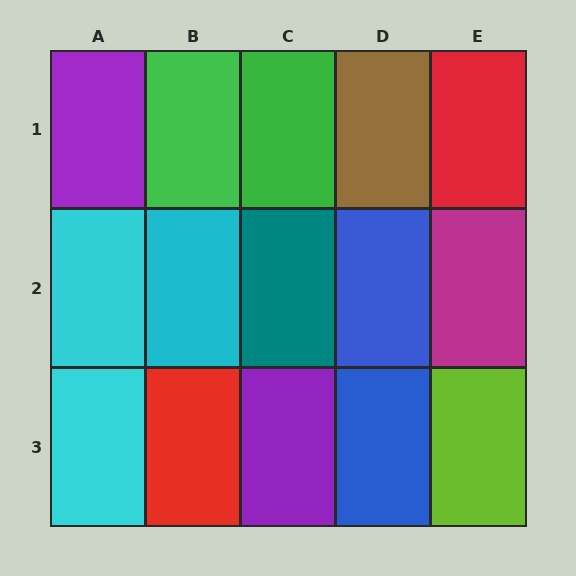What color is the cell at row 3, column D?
Blue.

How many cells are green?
2 cells are green.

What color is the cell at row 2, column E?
Magenta.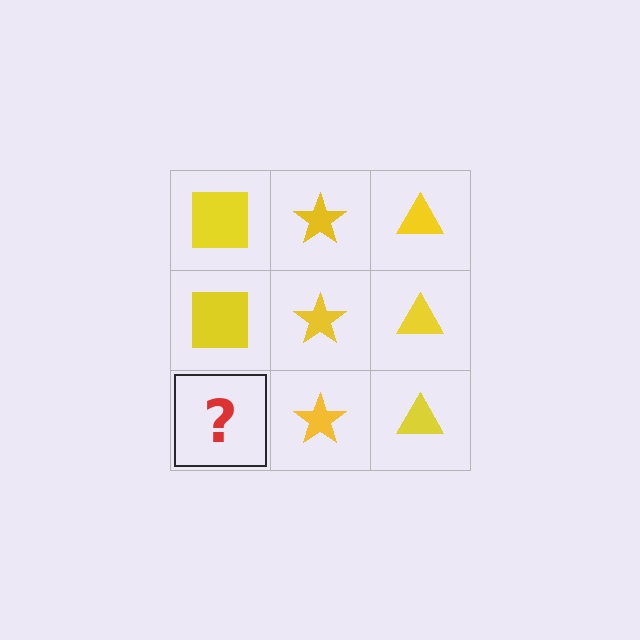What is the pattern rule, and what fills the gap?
The rule is that each column has a consistent shape. The gap should be filled with a yellow square.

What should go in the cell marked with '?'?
The missing cell should contain a yellow square.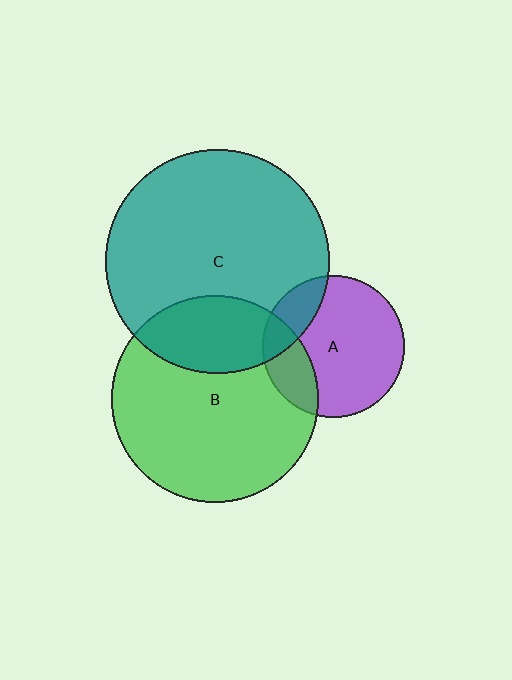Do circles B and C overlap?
Yes.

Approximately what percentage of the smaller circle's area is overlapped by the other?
Approximately 25%.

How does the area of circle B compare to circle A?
Approximately 2.1 times.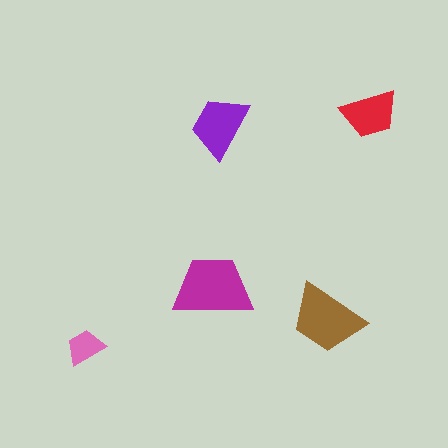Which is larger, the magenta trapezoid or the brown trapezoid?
The magenta one.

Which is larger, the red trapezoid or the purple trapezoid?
The purple one.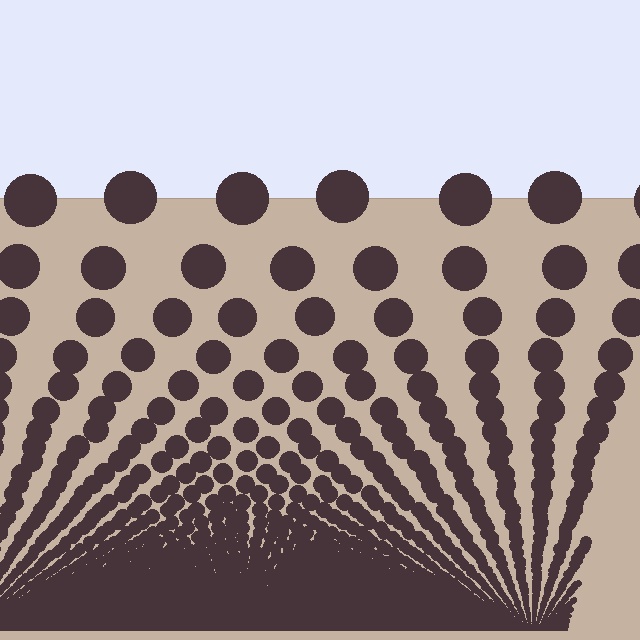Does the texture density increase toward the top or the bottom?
Density increases toward the bottom.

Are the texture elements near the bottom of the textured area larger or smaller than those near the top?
Smaller. The gradient is inverted — elements near the bottom are smaller and denser.